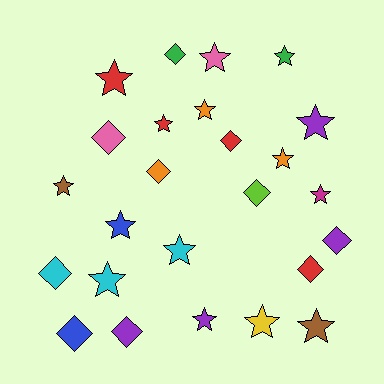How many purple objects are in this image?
There are 4 purple objects.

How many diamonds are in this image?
There are 10 diamonds.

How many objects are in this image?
There are 25 objects.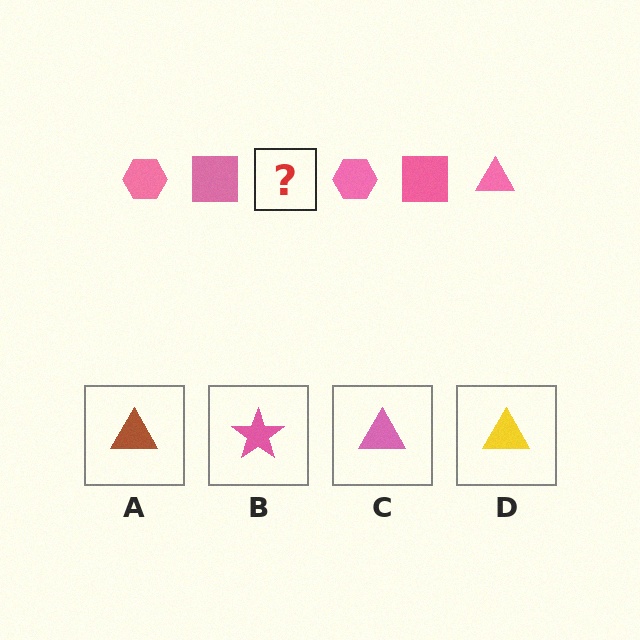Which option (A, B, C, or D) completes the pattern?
C.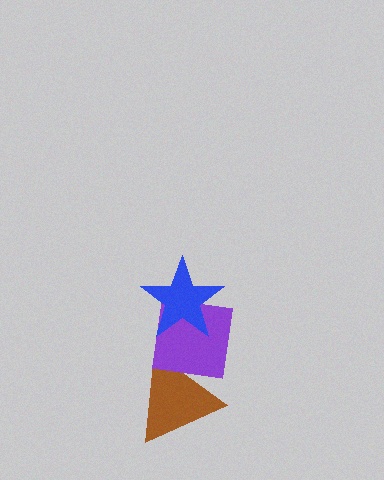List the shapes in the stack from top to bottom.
From top to bottom: the blue star, the purple square, the brown triangle.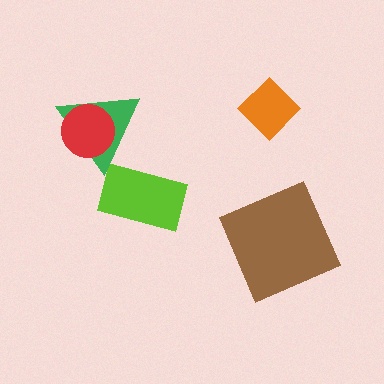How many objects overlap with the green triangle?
1 object overlaps with the green triangle.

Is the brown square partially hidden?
No, no other shape covers it.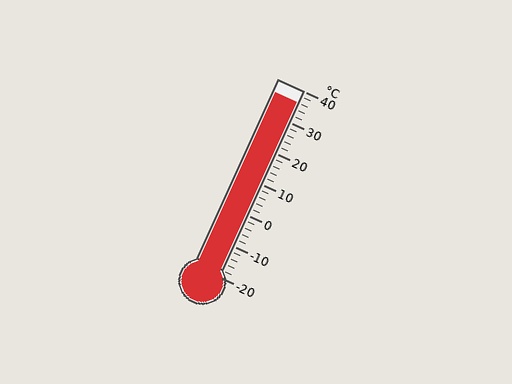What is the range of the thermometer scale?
The thermometer scale ranges from -20°C to 40°C.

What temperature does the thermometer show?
The thermometer shows approximately 36°C.